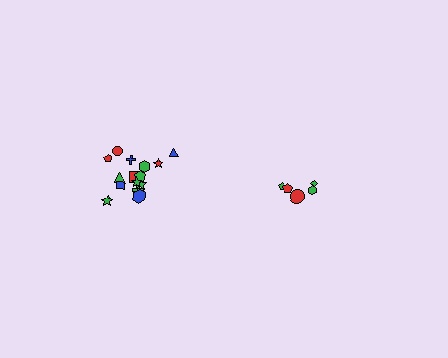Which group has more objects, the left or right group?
The left group.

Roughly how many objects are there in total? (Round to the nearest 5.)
Roughly 20 objects in total.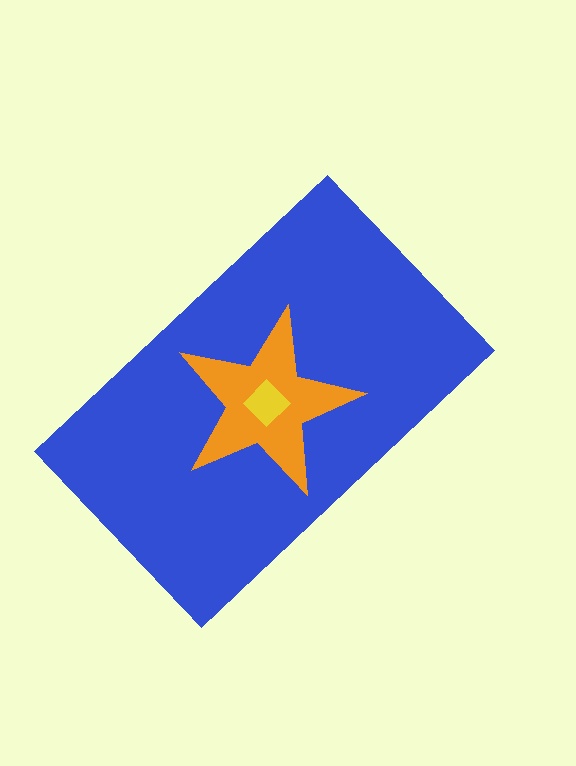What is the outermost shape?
The blue rectangle.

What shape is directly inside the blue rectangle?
The orange star.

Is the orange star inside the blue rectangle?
Yes.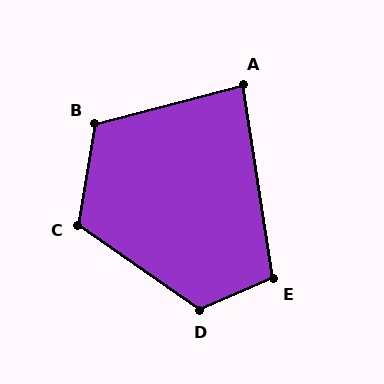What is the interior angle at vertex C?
Approximately 116 degrees (obtuse).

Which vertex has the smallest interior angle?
A, at approximately 84 degrees.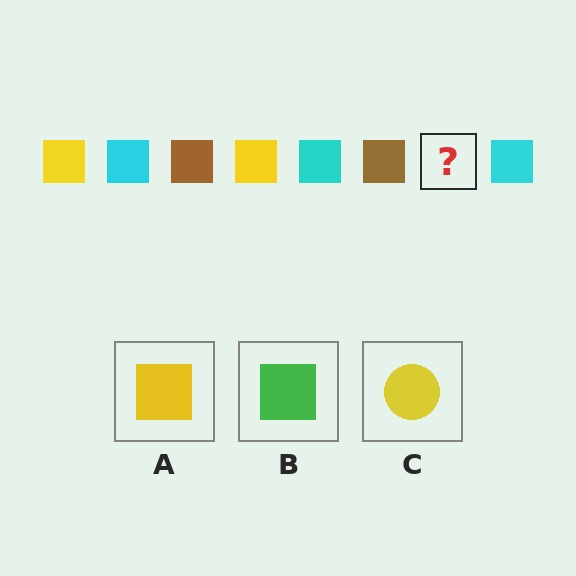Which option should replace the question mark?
Option A.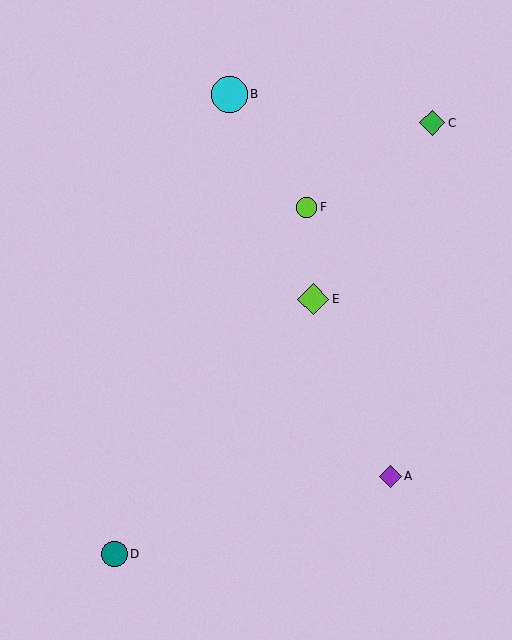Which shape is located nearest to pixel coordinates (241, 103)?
The cyan circle (labeled B) at (229, 94) is nearest to that location.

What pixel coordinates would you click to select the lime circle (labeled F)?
Click at (306, 207) to select the lime circle F.